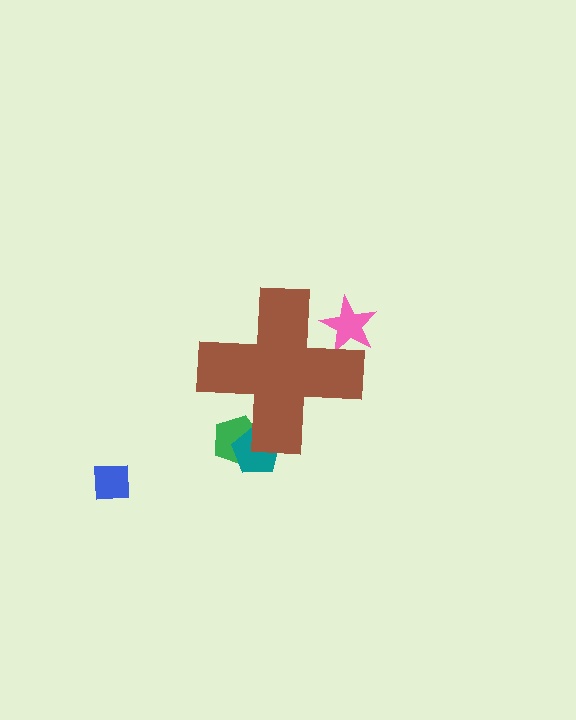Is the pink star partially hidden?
Yes, the pink star is partially hidden behind the brown cross.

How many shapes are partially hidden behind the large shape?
3 shapes are partially hidden.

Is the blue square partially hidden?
No, the blue square is fully visible.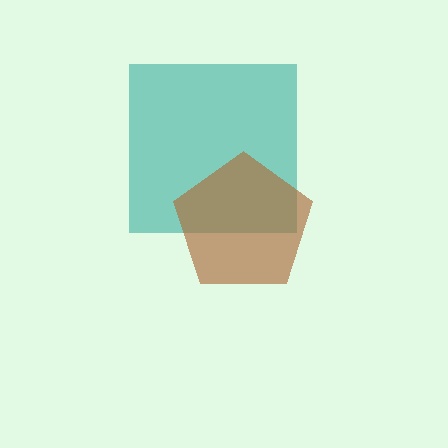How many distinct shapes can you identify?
There are 2 distinct shapes: a teal square, a brown pentagon.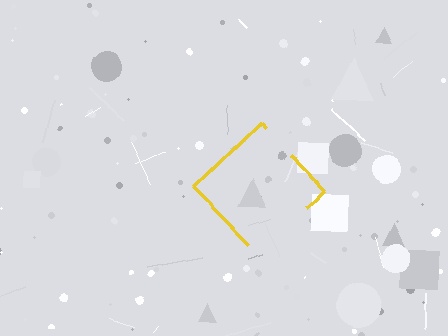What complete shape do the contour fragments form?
The contour fragments form a diamond.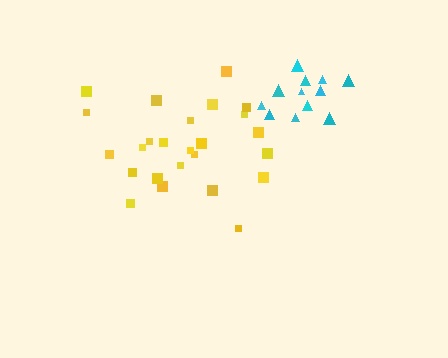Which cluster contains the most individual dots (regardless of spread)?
Yellow (25).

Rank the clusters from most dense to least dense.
cyan, yellow.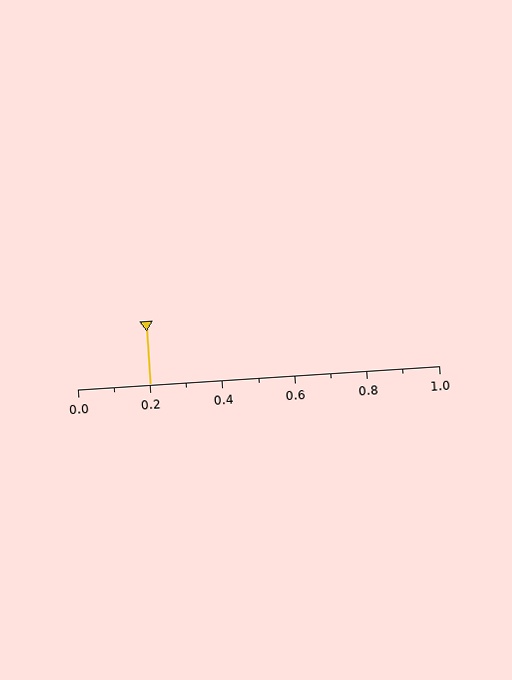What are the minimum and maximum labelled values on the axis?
The axis runs from 0.0 to 1.0.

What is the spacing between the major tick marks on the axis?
The major ticks are spaced 0.2 apart.